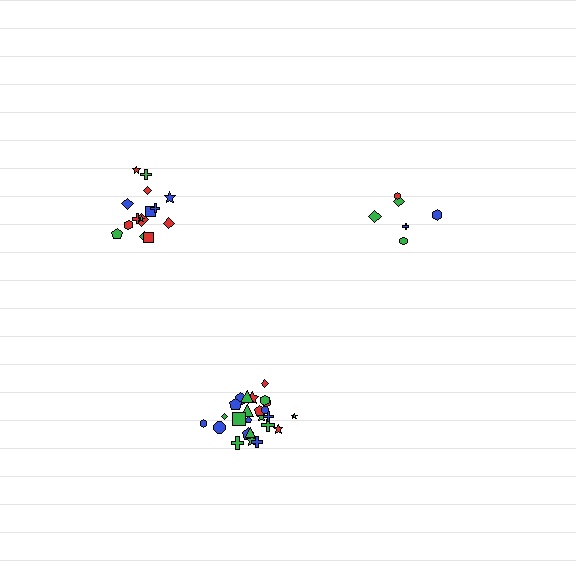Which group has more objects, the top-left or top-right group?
The top-left group.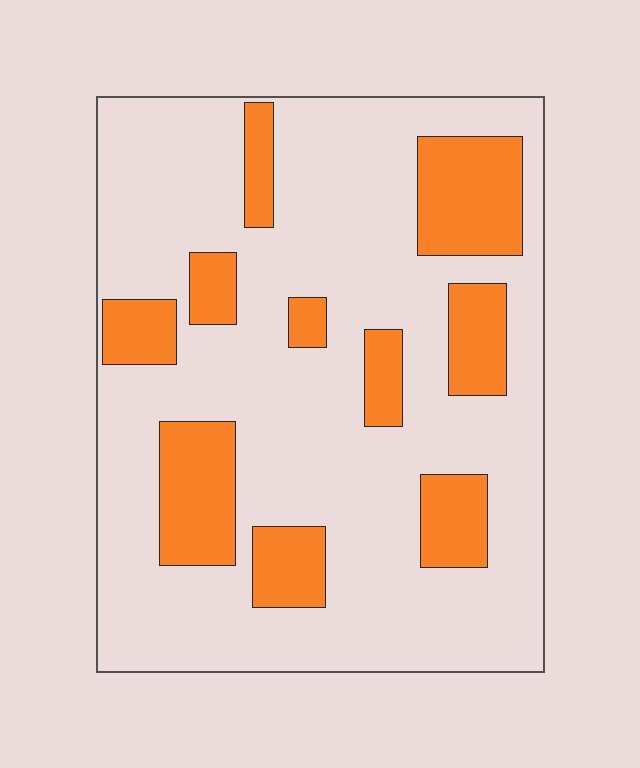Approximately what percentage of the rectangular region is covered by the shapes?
Approximately 25%.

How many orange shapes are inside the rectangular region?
10.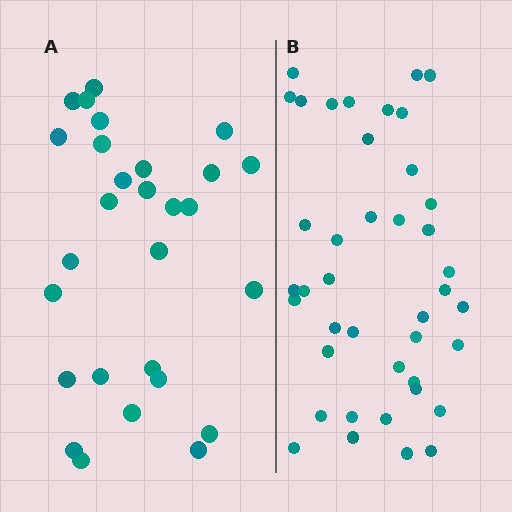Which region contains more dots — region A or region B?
Region B (the right region) has more dots.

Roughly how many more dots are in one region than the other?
Region B has approximately 15 more dots than region A.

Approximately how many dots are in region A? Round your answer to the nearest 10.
About 30 dots. (The exact count is 28, which rounds to 30.)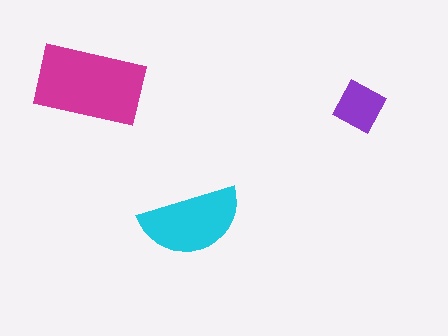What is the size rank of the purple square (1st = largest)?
3rd.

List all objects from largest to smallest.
The magenta rectangle, the cyan semicircle, the purple square.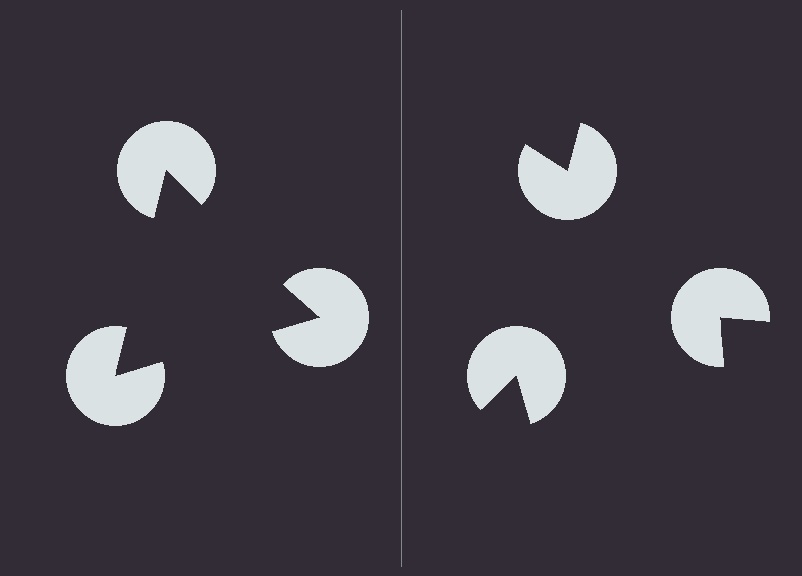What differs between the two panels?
The pac-man discs are positioned identically on both sides; only the wedge orientations differ. On the left they align to a triangle; on the right they are misaligned.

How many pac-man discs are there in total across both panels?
6 — 3 on each side.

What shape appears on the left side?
An illusory triangle.